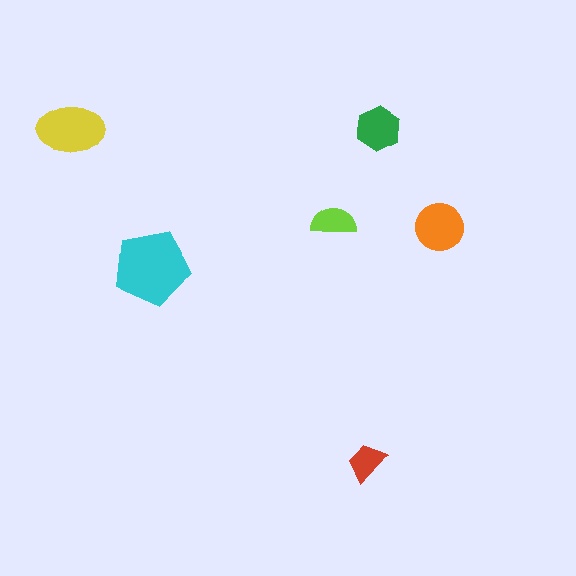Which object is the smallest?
The red trapezoid.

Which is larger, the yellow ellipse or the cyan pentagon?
The cyan pentagon.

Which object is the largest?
The cyan pentagon.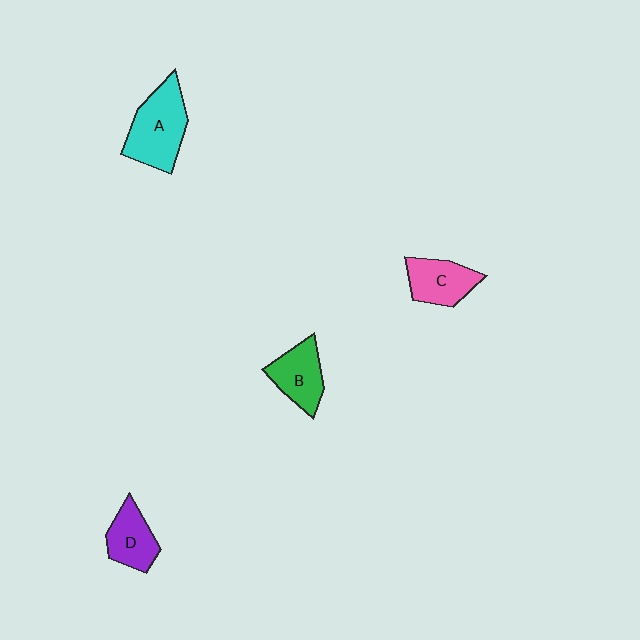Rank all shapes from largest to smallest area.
From largest to smallest: A (cyan), B (green), C (pink), D (purple).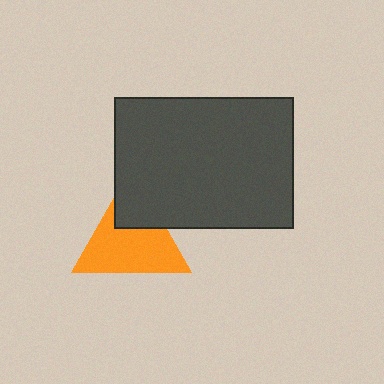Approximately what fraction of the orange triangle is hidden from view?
Roughly 30% of the orange triangle is hidden behind the dark gray rectangle.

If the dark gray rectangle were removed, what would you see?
You would see the complete orange triangle.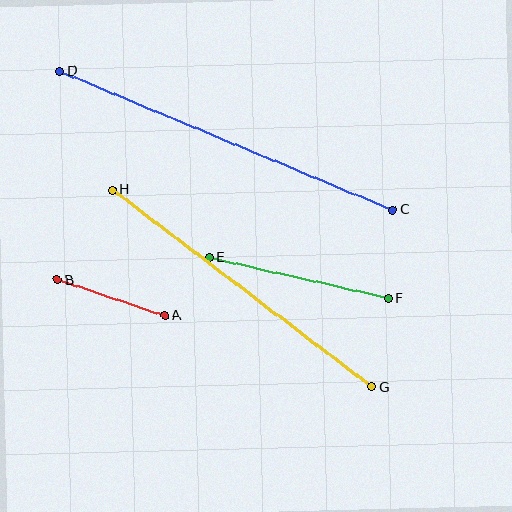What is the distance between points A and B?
The distance is approximately 114 pixels.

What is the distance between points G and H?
The distance is approximately 326 pixels.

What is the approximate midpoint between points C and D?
The midpoint is at approximately (226, 140) pixels.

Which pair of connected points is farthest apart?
Points C and D are farthest apart.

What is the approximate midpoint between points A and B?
The midpoint is at approximately (111, 298) pixels.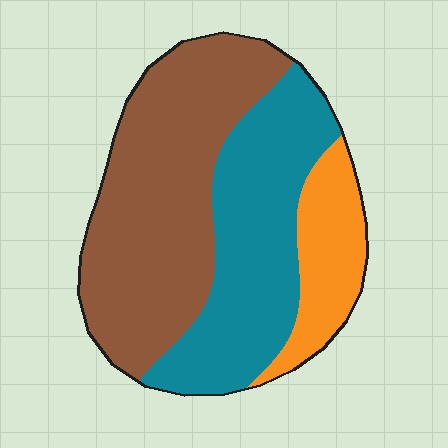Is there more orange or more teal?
Teal.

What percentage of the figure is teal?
Teal takes up about three eighths (3/8) of the figure.